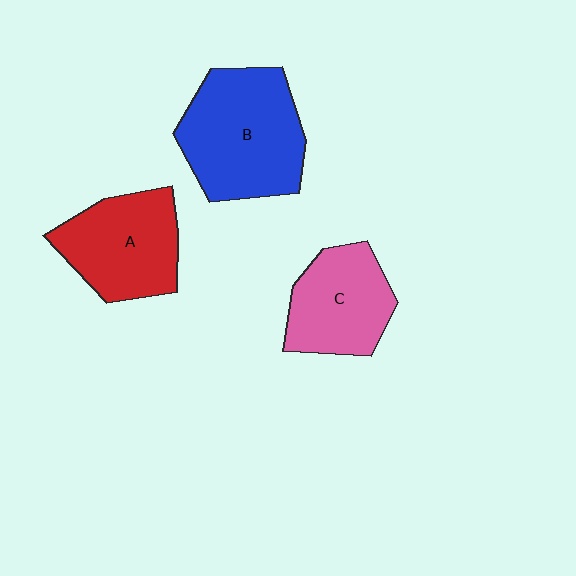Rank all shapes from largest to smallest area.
From largest to smallest: B (blue), A (red), C (pink).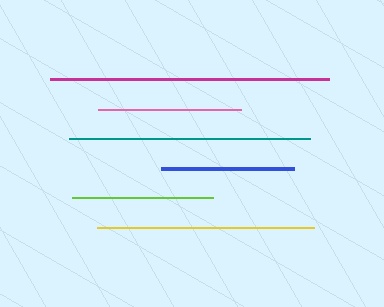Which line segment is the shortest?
The blue line is the shortest at approximately 133 pixels.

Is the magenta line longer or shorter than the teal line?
The magenta line is longer than the teal line.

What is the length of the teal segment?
The teal segment is approximately 241 pixels long.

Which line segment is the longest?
The magenta line is the longest at approximately 279 pixels.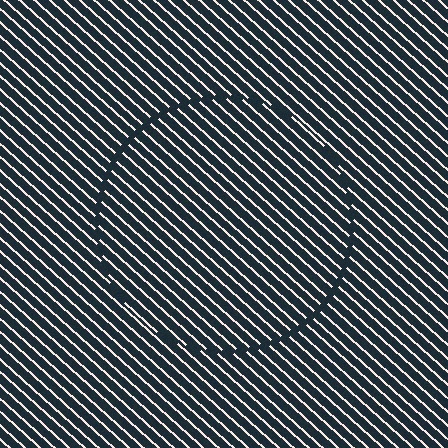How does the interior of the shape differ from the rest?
The interior of the shape contains the same grating, shifted by half a period — the contour is defined by the phase discontinuity where line-ends from the inner and outer gratings abut.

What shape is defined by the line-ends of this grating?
An illusory circle. The interior of the shape contains the same grating, shifted by half a period — the contour is defined by the phase discontinuity where line-ends from the inner and outer gratings abut.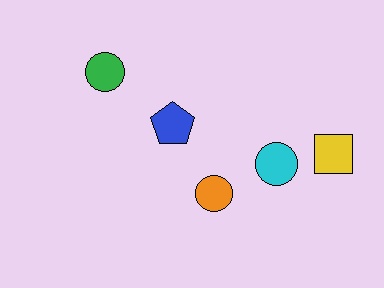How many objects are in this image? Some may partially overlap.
There are 5 objects.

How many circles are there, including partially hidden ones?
There are 3 circles.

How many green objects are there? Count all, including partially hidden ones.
There is 1 green object.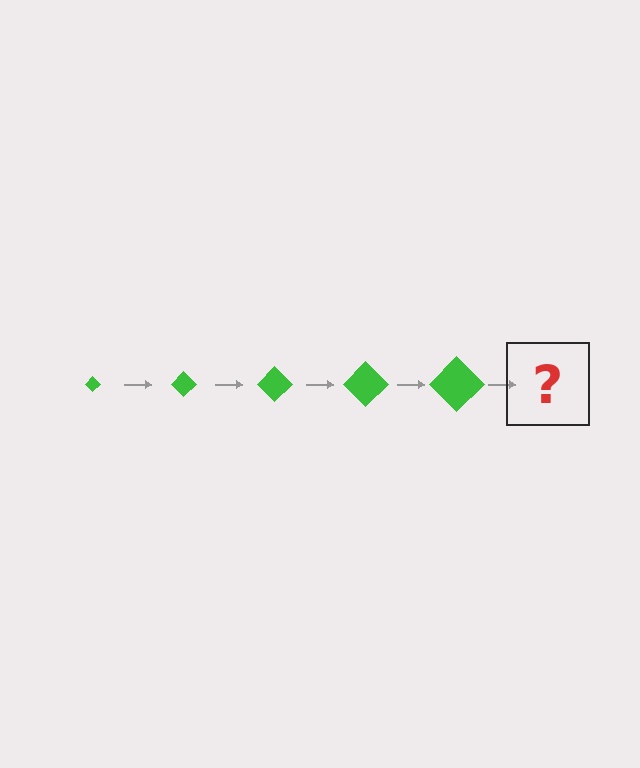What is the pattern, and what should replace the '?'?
The pattern is that the diamond gets progressively larger each step. The '?' should be a green diamond, larger than the previous one.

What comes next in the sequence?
The next element should be a green diamond, larger than the previous one.